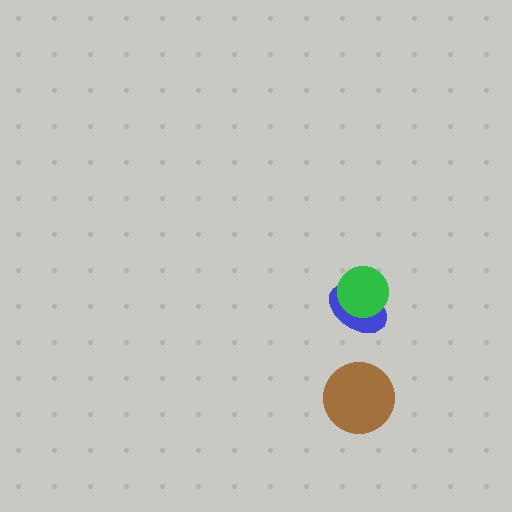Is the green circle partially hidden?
No, no other shape covers it.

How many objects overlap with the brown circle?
0 objects overlap with the brown circle.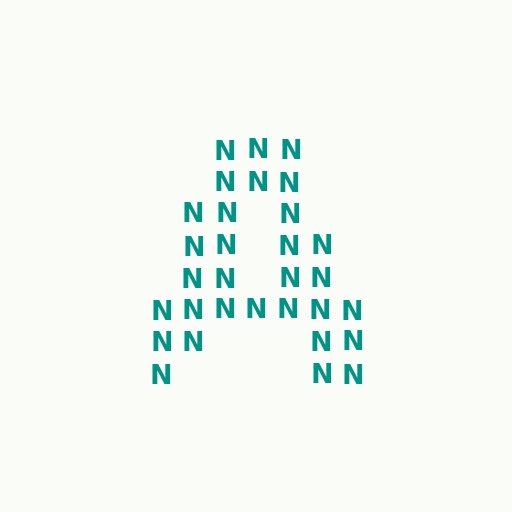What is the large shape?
The large shape is the letter A.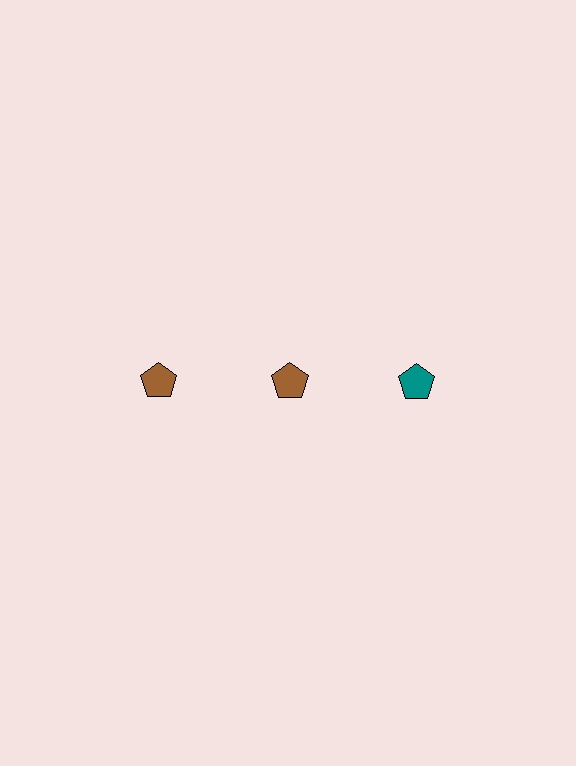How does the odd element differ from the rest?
It has a different color: teal instead of brown.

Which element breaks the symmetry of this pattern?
The teal pentagon in the top row, center column breaks the symmetry. All other shapes are brown pentagons.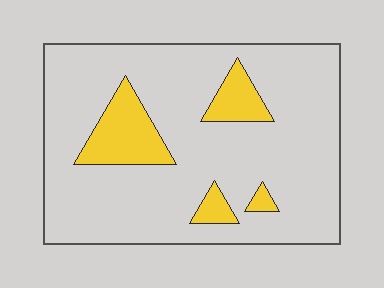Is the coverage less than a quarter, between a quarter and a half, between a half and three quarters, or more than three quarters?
Less than a quarter.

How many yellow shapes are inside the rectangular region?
4.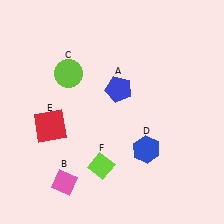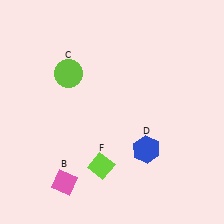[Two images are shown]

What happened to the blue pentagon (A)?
The blue pentagon (A) was removed in Image 2. It was in the top-right area of Image 1.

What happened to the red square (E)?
The red square (E) was removed in Image 2. It was in the bottom-left area of Image 1.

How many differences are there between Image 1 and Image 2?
There are 2 differences between the two images.